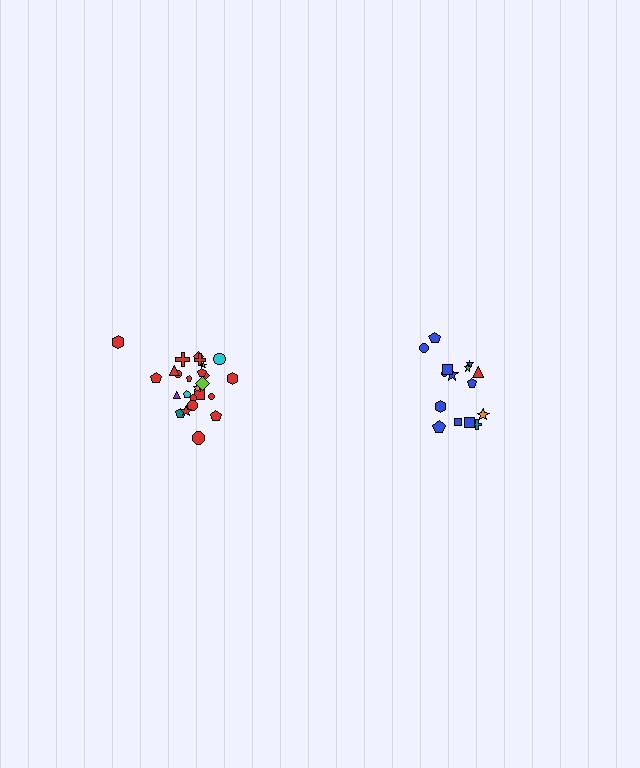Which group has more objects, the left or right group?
The left group.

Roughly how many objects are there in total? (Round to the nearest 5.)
Roughly 40 objects in total.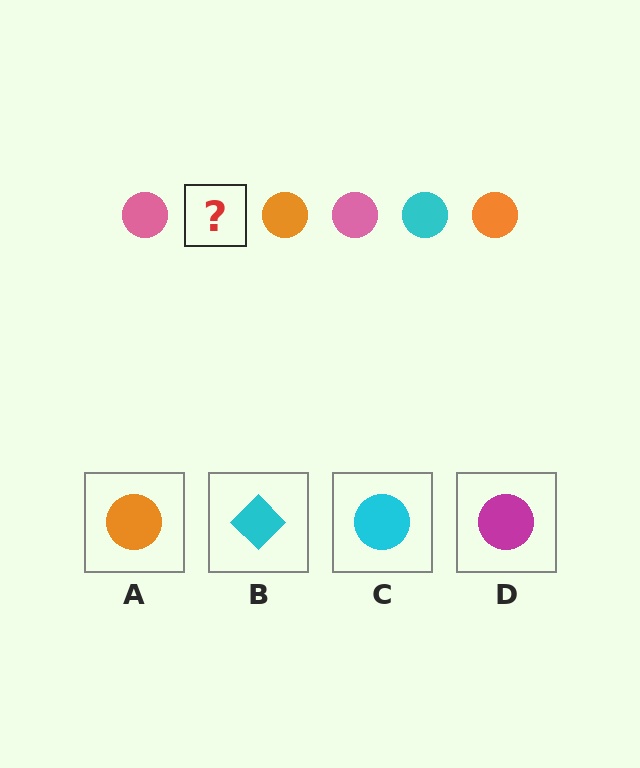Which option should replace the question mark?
Option C.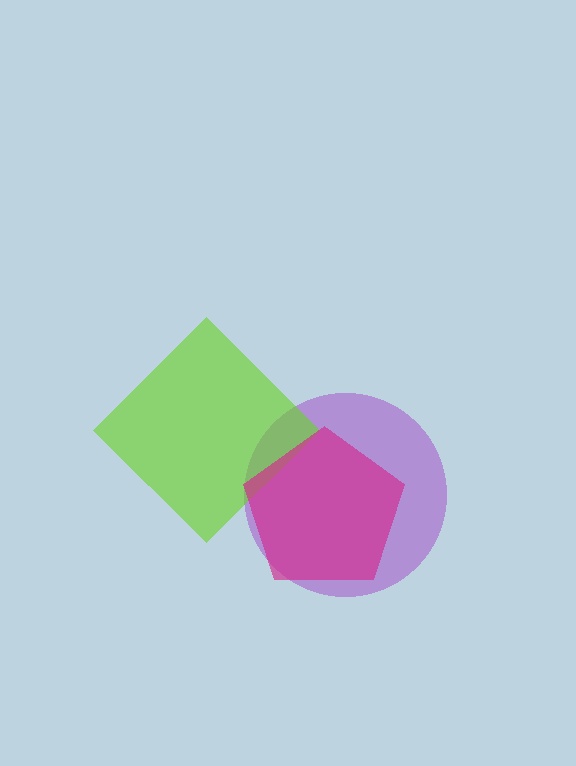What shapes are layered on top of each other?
The layered shapes are: a purple circle, a lime diamond, a magenta pentagon.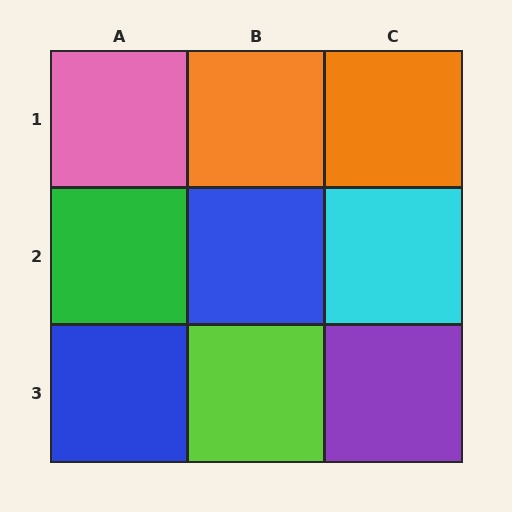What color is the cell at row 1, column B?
Orange.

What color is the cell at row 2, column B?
Blue.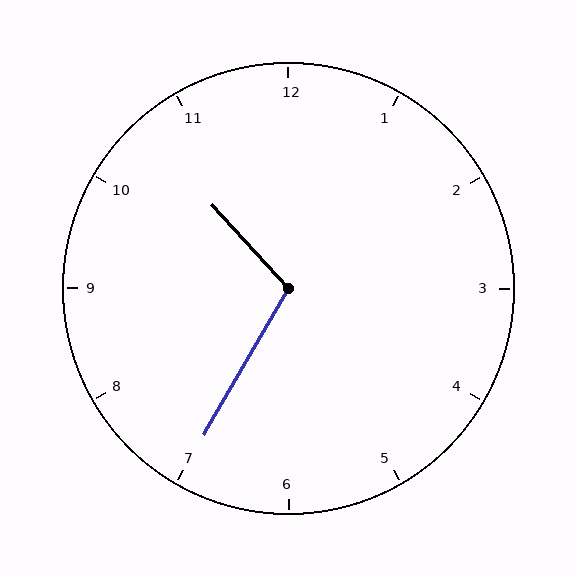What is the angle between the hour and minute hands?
Approximately 108 degrees.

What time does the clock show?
10:35.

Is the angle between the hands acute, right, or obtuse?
It is obtuse.